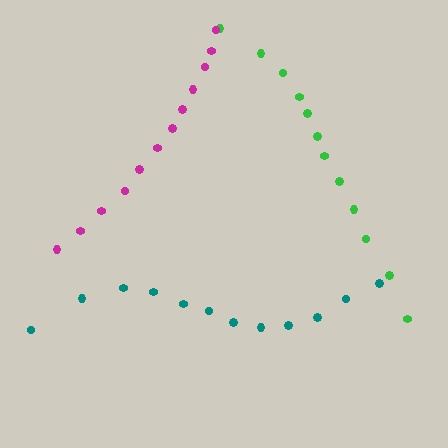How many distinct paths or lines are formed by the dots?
There are 3 distinct paths.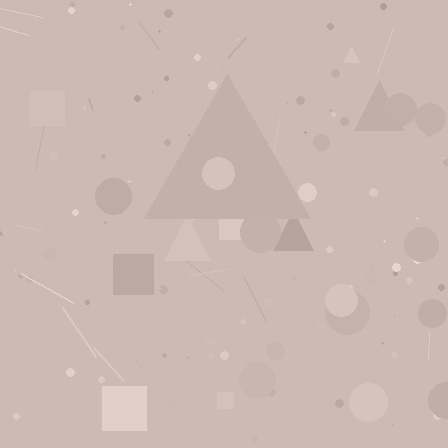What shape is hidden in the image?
A triangle is hidden in the image.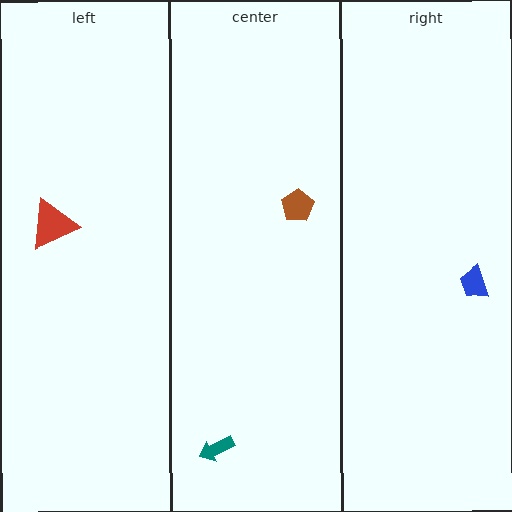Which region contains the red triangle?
The left region.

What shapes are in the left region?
The red triangle.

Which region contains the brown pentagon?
The center region.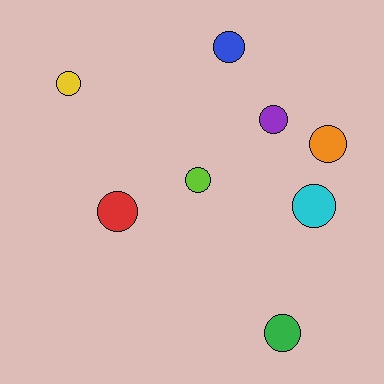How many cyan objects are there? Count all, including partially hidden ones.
There is 1 cyan object.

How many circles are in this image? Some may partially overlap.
There are 8 circles.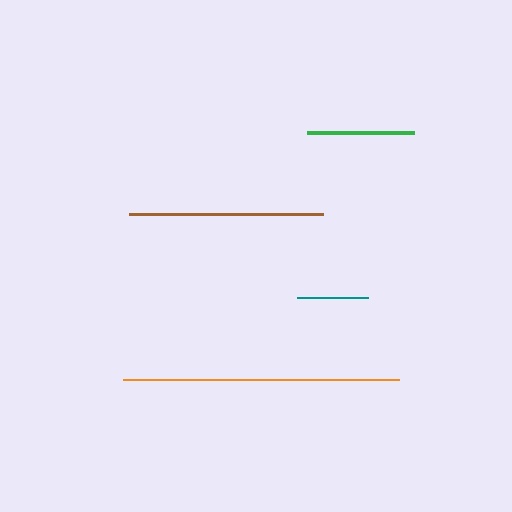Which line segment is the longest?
The orange line is the longest at approximately 276 pixels.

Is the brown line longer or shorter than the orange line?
The orange line is longer than the brown line.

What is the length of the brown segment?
The brown segment is approximately 193 pixels long.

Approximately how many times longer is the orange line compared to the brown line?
The orange line is approximately 1.4 times the length of the brown line.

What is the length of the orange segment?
The orange segment is approximately 276 pixels long.